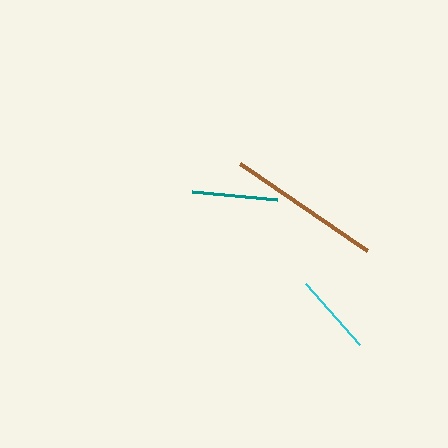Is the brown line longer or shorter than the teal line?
The brown line is longer than the teal line.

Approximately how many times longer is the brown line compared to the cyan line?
The brown line is approximately 1.9 times the length of the cyan line.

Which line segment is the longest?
The brown line is the longest at approximately 153 pixels.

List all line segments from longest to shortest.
From longest to shortest: brown, teal, cyan.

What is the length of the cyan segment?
The cyan segment is approximately 82 pixels long.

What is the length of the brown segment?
The brown segment is approximately 153 pixels long.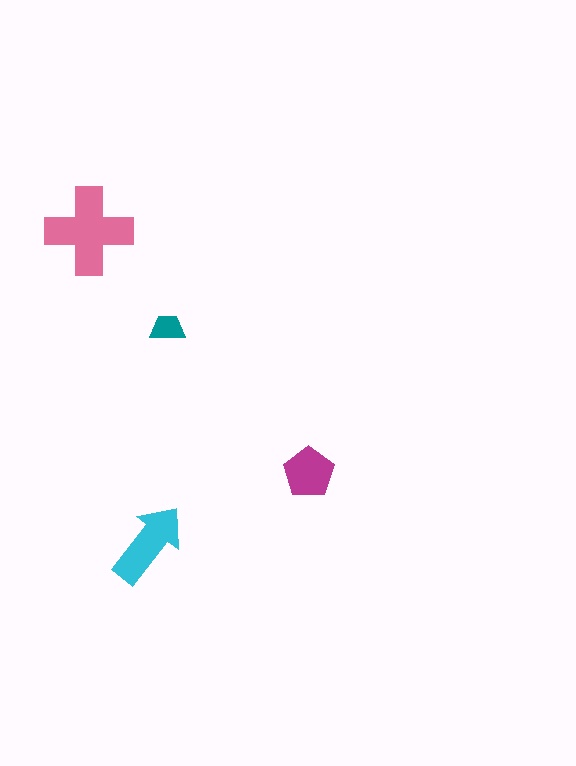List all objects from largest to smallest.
The pink cross, the cyan arrow, the magenta pentagon, the teal trapezoid.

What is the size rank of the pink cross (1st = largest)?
1st.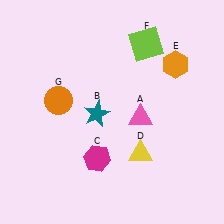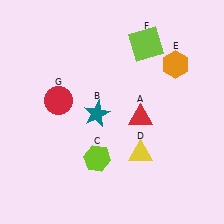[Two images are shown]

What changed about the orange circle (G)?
In Image 1, G is orange. In Image 2, it changed to red.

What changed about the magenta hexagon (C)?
In Image 1, C is magenta. In Image 2, it changed to lime.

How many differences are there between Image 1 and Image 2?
There are 3 differences between the two images.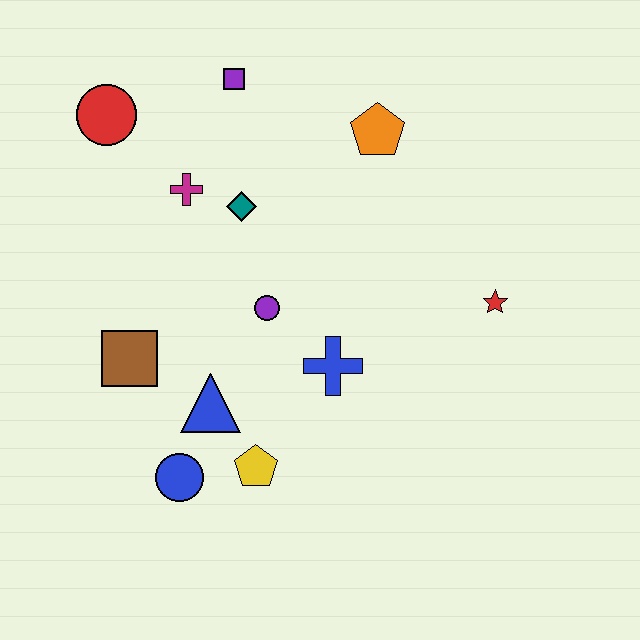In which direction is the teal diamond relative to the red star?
The teal diamond is to the left of the red star.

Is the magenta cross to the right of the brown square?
Yes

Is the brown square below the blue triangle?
No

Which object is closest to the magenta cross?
The teal diamond is closest to the magenta cross.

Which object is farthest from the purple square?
The blue circle is farthest from the purple square.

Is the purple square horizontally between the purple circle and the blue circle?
Yes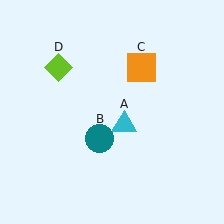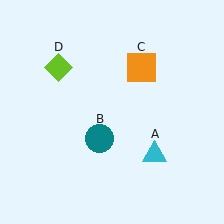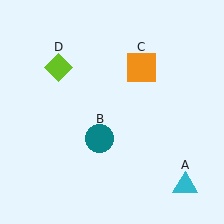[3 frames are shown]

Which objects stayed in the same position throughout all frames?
Teal circle (object B) and orange square (object C) and lime diamond (object D) remained stationary.